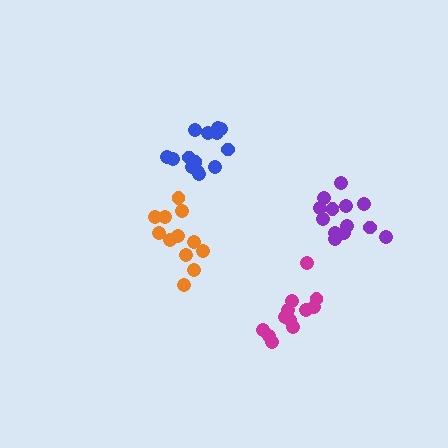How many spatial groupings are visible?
There are 4 spatial groupings.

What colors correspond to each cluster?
The clusters are colored: blue, magenta, orange, purple.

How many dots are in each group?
Group 1: 14 dots, Group 2: 12 dots, Group 3: 12 dots, Group 4: 13 dots (51 total).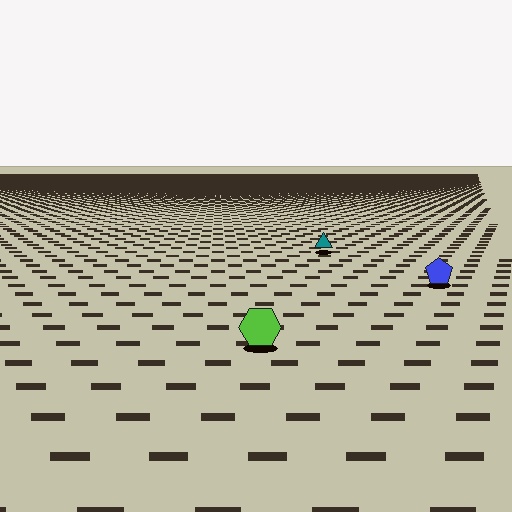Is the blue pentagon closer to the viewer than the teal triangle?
Yes. The blue pentagon is closer — you can tell from the texture gradient: the ground texture is coarser near it.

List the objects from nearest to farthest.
From nearest to farthest: the lime hexagon, the blue pentagon, the teal triangle.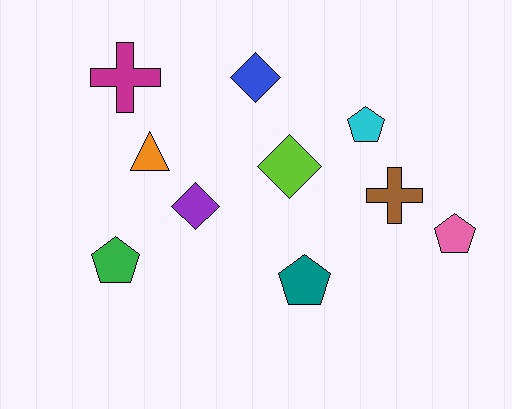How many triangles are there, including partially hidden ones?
There is 1 triangle.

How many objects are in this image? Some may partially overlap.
There are 10 objects.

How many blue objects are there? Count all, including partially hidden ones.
There is 1 blue object.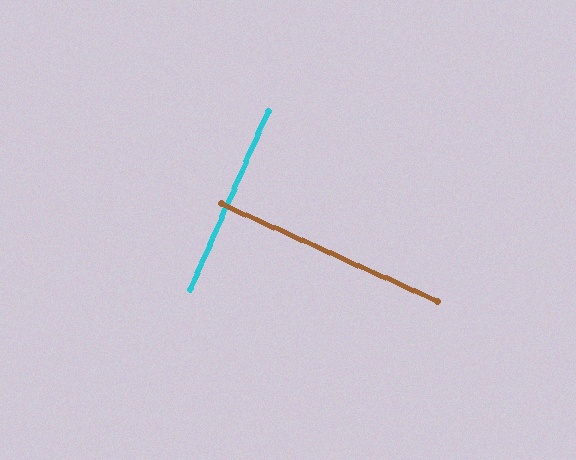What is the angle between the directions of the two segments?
Approximately 89 degrees.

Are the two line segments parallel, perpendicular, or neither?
Perpendicular — they meet at approximately 89°.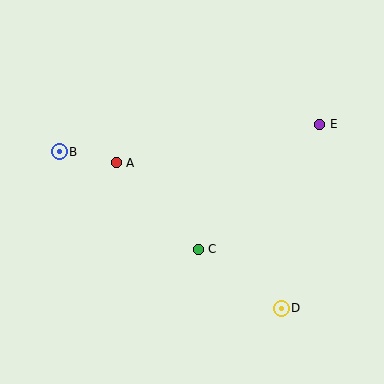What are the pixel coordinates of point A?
Point A is at (116, 163).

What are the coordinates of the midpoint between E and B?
The midpoint between E and B is at (190, 138).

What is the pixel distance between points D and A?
The distance between D and A is 220 pixels.